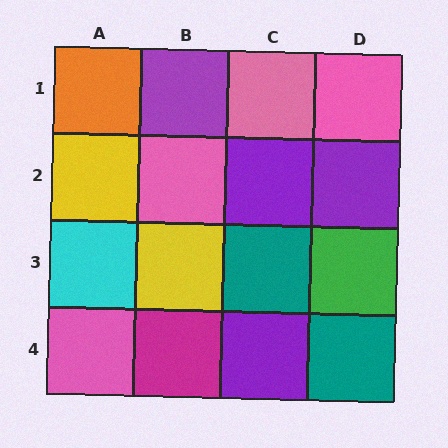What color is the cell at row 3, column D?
Green.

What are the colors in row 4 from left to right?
Pink, magenta, purple, teal.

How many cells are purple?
4 cells are purple.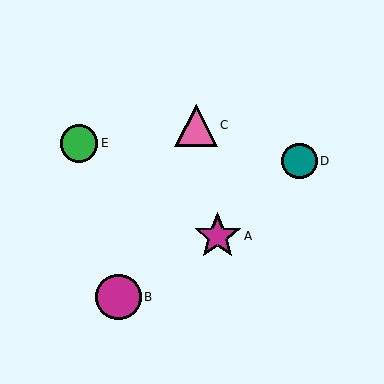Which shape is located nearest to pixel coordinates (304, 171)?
The teal circle (labeled D) at (299, 161) is nearest to that location.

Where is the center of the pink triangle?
The center of the pink triangle is at (196, 125).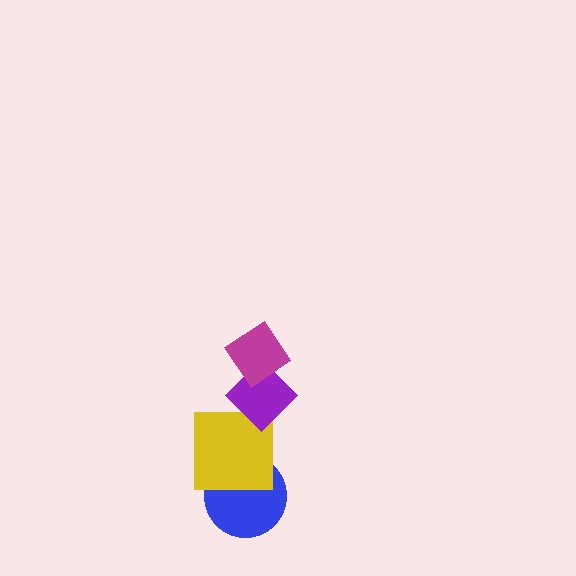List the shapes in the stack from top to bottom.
From top to bottom: the magenta diamond, the purple diamond, the yellow square, the blue circle.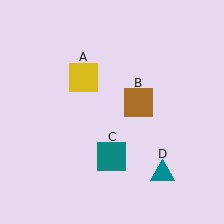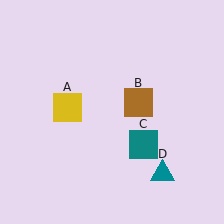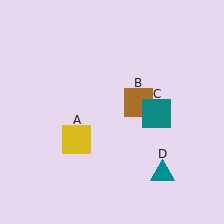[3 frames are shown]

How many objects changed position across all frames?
2 objects changed position: yellow square (object A), teal square (object C).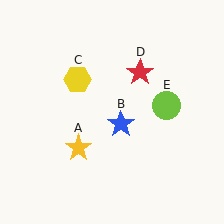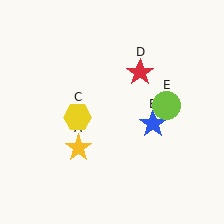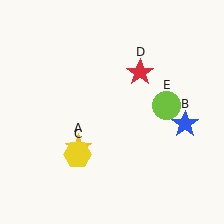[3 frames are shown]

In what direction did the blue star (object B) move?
The blue star (object B) moved right.